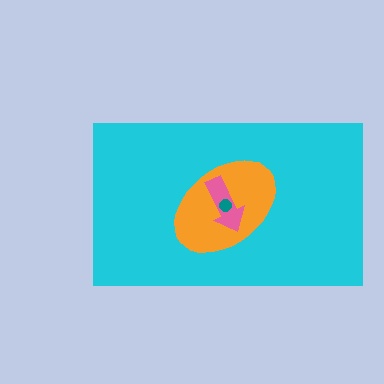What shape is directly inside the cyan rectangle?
The orange ellipse.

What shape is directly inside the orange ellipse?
The pink arrow.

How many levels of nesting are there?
4.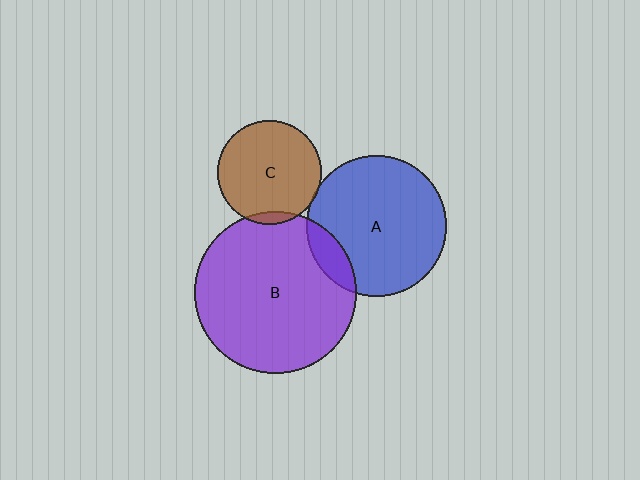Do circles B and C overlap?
Yes.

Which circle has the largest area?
Circle B (purple).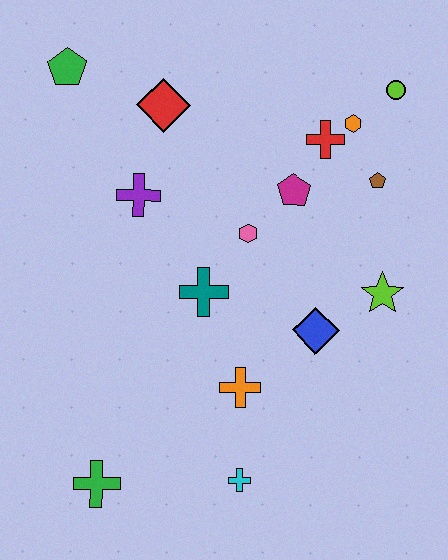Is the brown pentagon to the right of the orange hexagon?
Yes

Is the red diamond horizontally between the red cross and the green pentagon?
Yes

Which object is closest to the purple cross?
The red diamond is closest to the purple cross.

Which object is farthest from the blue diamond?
The green pentagon is farthest from the blue diamond.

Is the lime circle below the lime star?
No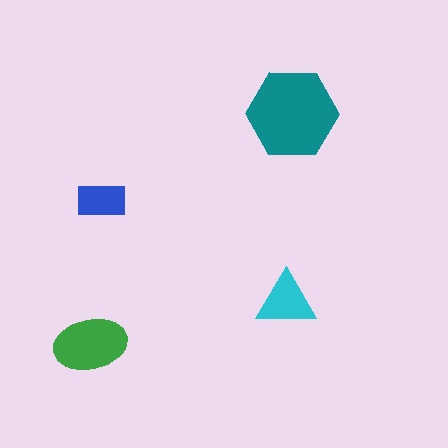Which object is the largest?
The teal hexagon.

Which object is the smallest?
The blue rectangle.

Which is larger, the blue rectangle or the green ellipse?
The green ellipse.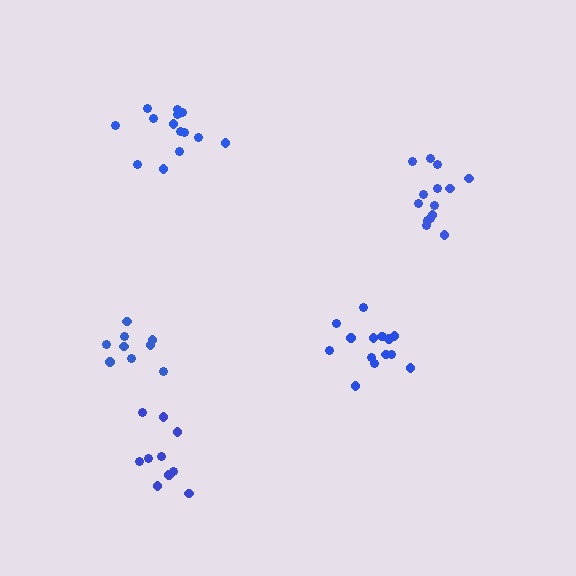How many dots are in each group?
Group 1: 9 dots, Group 2: 11 dots, Group 3: 15 dots, Group 4: 14 dots, Group 5: 14 dots (63 total).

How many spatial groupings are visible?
There are 5 spatial groupings.